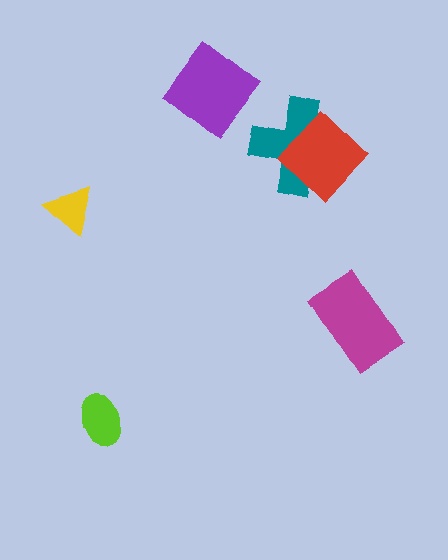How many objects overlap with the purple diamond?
0 objects overlap with the purple diamond.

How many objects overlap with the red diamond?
1 object overlaps with the red diamond.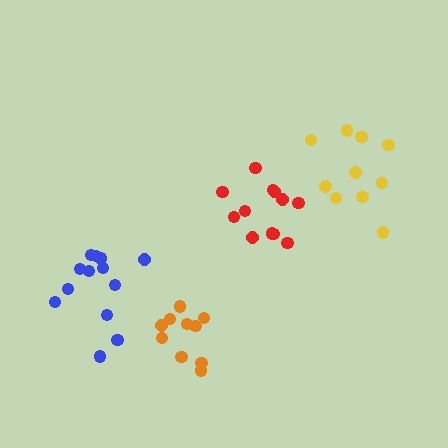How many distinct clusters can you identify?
There are 4 distinct clusters.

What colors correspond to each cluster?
The clusters are colored: yellow, red, blue, orange.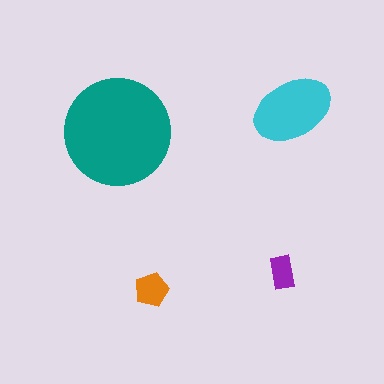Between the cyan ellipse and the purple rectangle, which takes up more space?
The cyan ellipse.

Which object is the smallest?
The purple rectangle.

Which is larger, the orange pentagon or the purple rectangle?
The orange pentagon.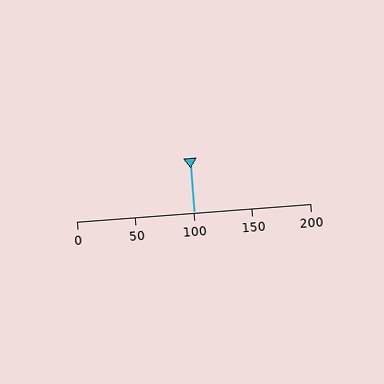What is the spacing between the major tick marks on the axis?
The major ticks are spaced 50 apart.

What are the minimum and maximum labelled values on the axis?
The axis runs from 0 to 200.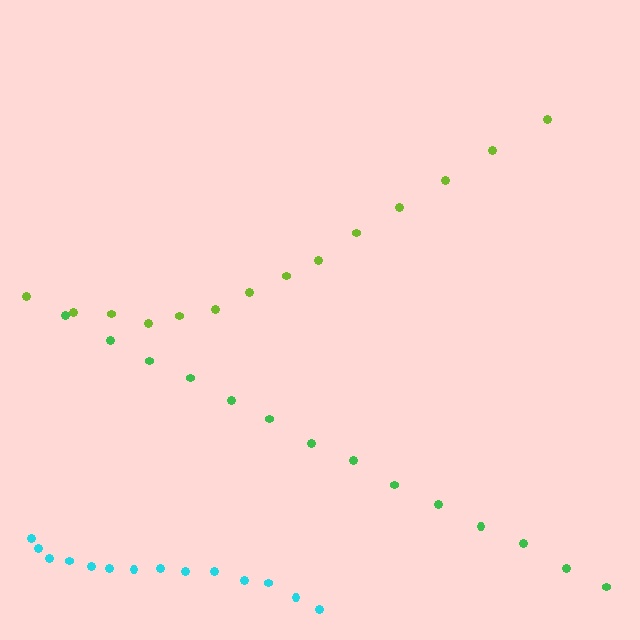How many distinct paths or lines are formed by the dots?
There are 3 distinct paths.